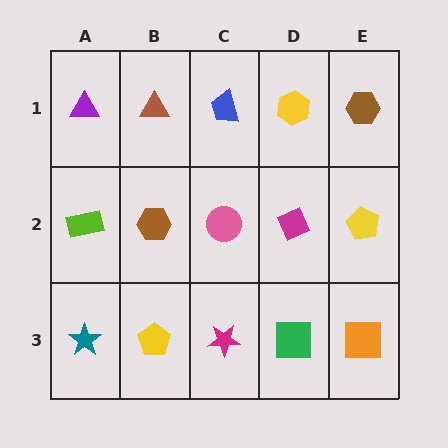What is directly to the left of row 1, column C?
A brown triangle.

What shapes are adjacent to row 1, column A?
A lime rectangle (row 2, column A), a brown triangle (row 1, column B).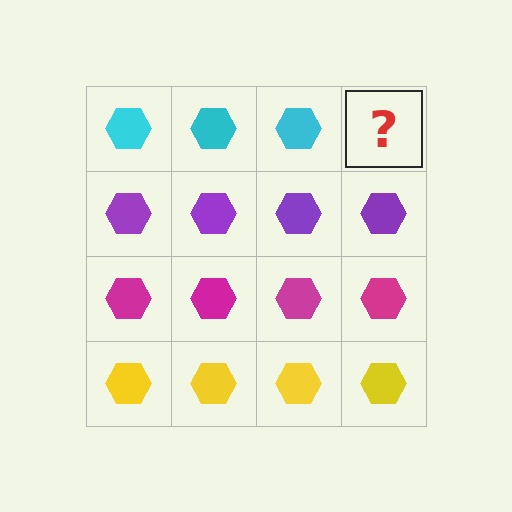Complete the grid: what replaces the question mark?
The question mark should be replaced with a cyan hexagon.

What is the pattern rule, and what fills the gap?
The rule is that each row has a consistent color. The gap should be filled with a cyan hexagon.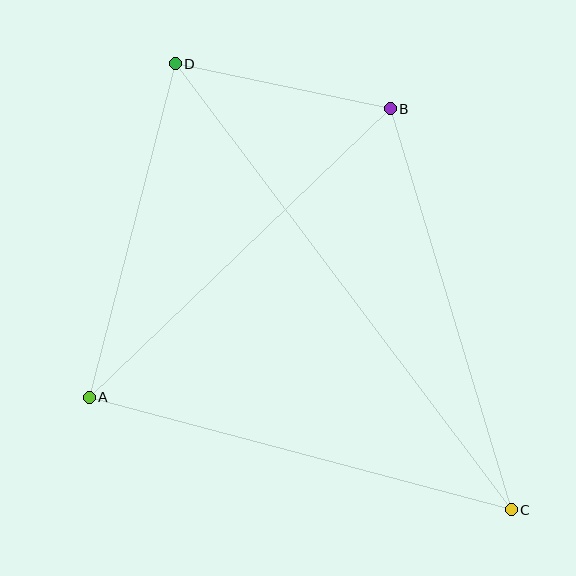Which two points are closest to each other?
Points B and D are closest to each other.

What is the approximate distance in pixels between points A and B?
The distance between A and B is approximately 417 pixels.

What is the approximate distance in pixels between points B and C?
The distance between B and C is approximately 419 pixels.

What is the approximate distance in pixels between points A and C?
The distance between A and C is approximately 436 pixels.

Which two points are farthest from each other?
Points C and D are farthest from each other.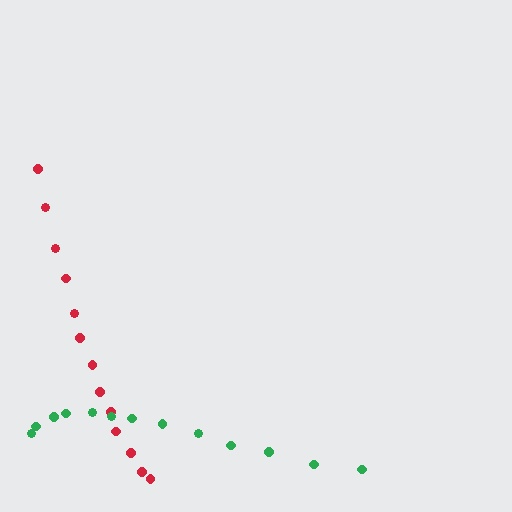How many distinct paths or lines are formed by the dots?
There are 2 distinct paths.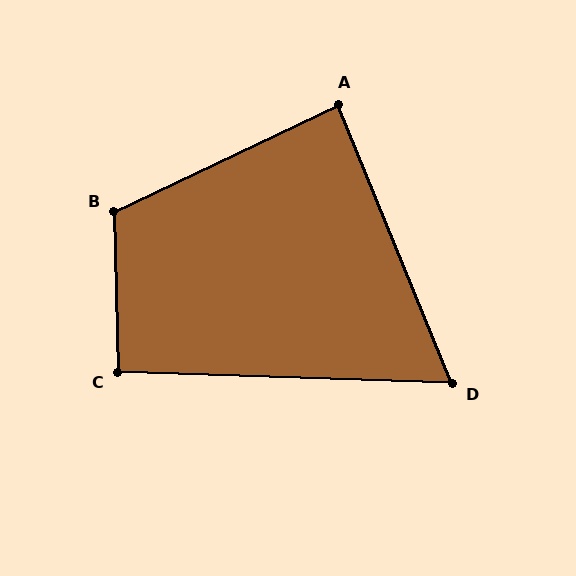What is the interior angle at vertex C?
Approximately 93 degrees (approximately right).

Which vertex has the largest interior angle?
B, at approximately 114 degrees.